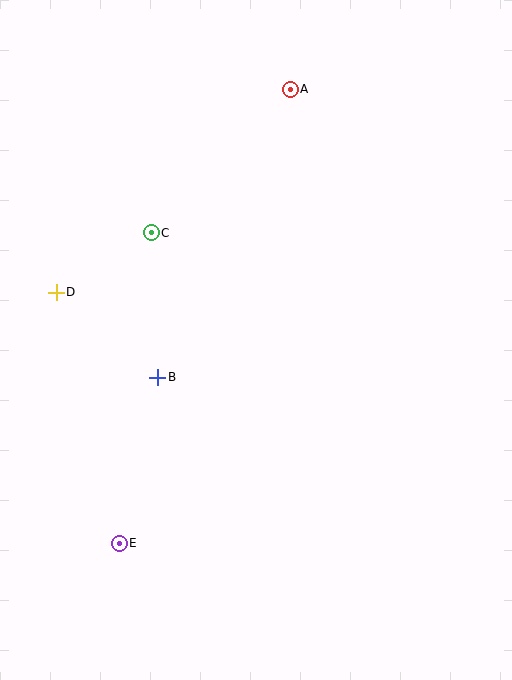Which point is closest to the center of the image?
Point B at (158, 377) is closest to the center.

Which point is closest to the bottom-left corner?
Point E is closest to the bottom-left corner.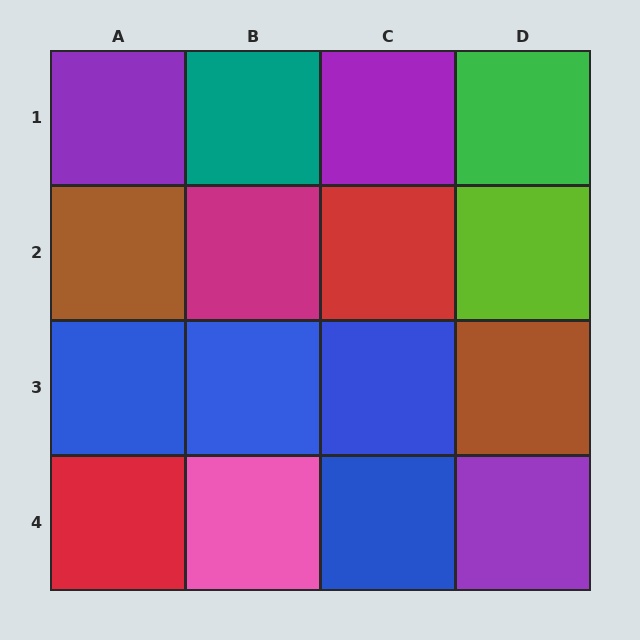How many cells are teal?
1 cell is teal.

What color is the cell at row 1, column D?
Green.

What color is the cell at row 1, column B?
Teal.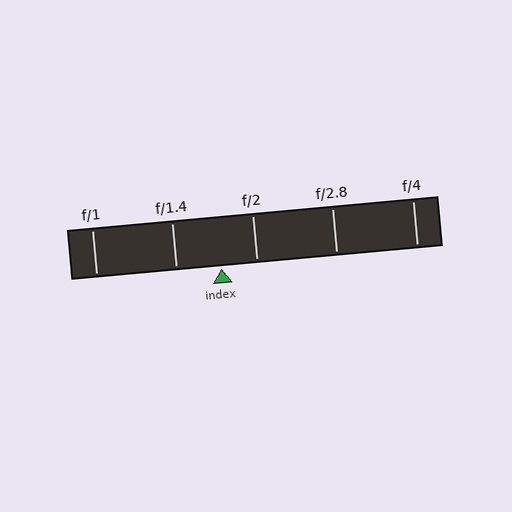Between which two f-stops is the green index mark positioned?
The index mark is between f/1.4 and f/2.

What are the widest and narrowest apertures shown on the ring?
The widest aperture shown is f/1 and the narrowest is f/4.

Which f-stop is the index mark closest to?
The index mark is closest to f/2.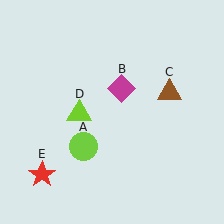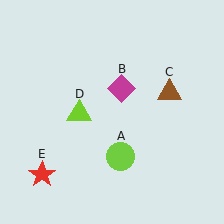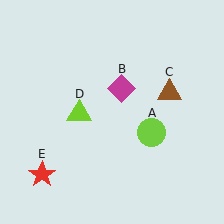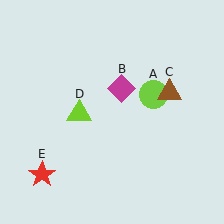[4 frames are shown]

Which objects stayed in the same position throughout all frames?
Magenta diamond (object B) and brown triangle (object C) and lime triangle (object D) and red star (object E) remained stationary.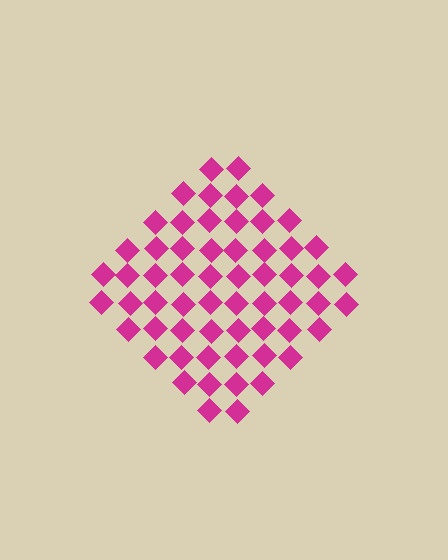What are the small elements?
The small elements are diamonds.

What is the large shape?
The large shape is a diamond.